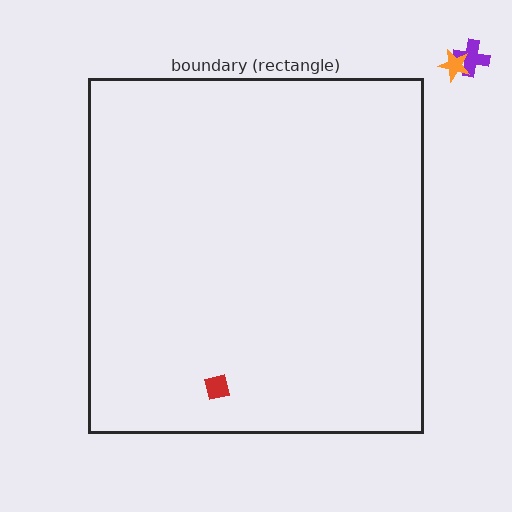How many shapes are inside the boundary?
1 inside, 2 outside.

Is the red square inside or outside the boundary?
Inside.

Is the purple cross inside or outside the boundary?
Outside.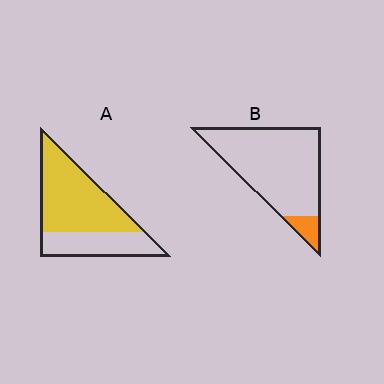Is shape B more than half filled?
No.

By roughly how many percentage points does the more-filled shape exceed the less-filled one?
By roughly 55 percentage points (A over B).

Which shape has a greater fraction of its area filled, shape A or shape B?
Shape A.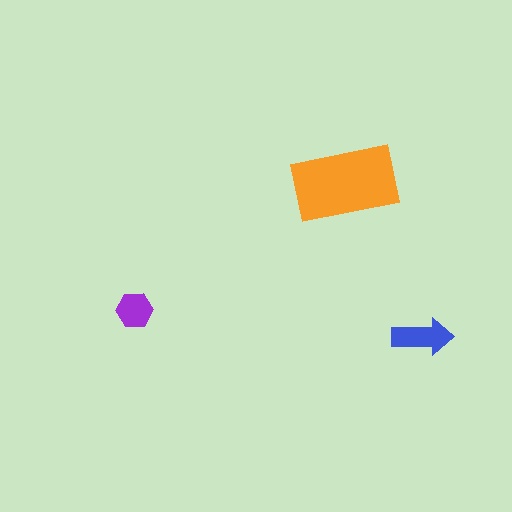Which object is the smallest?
The purple hexagon.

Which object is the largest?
The orange rectangle.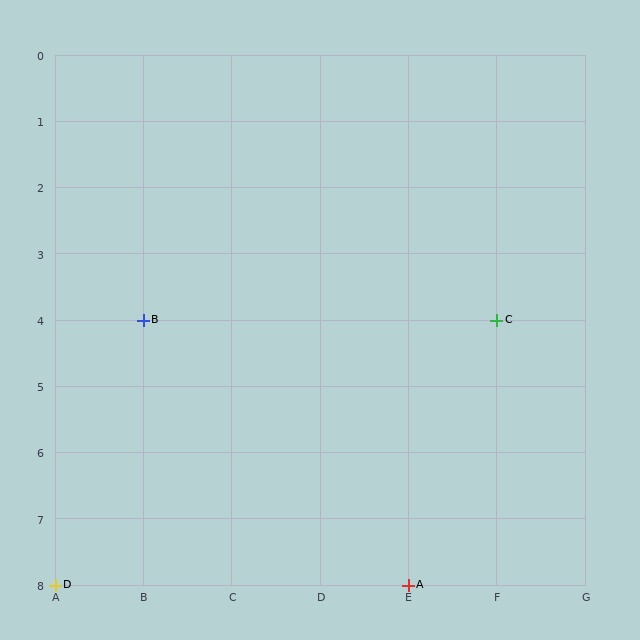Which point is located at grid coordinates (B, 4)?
Point B is at (B, 4).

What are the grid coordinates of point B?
Point B is at grid coordinates (B, 4).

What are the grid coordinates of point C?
Point C is at grid coordinates (F, 4).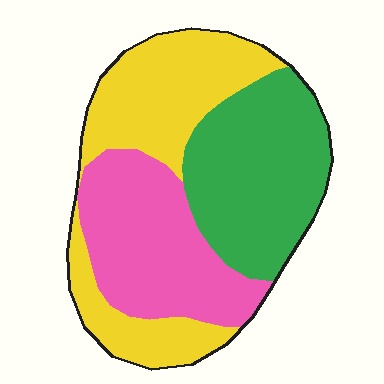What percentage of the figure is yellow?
Yellow takes up about three eighths (3/8) of the figure.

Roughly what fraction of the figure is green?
Green covers roughly 35% of the figure.